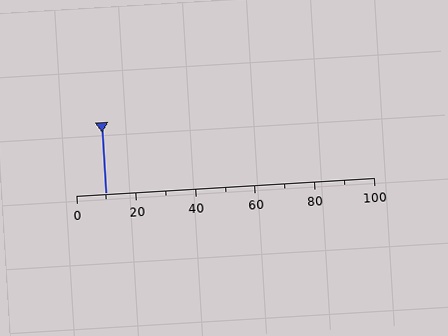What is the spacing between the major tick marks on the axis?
The major ticks are spaced 20 apart.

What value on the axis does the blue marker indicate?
The marker indicates approximately 10.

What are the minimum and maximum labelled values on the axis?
The axis runs from 0 to 100.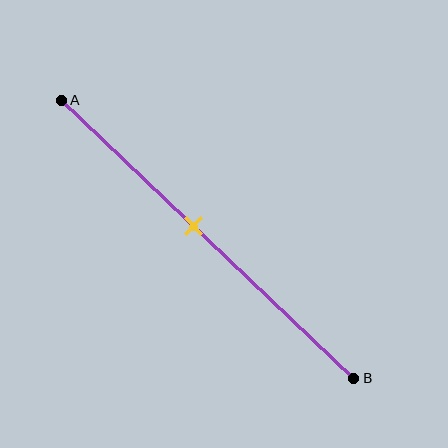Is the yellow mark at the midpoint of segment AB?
No, the mark is at about 45% from A, not at the 50% midpoint.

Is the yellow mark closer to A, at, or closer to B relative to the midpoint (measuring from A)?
The yellow mark is closer to point A than the midpoint of segment AB.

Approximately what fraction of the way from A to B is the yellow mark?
The yellow mark is approximately 45% of the way from A to B.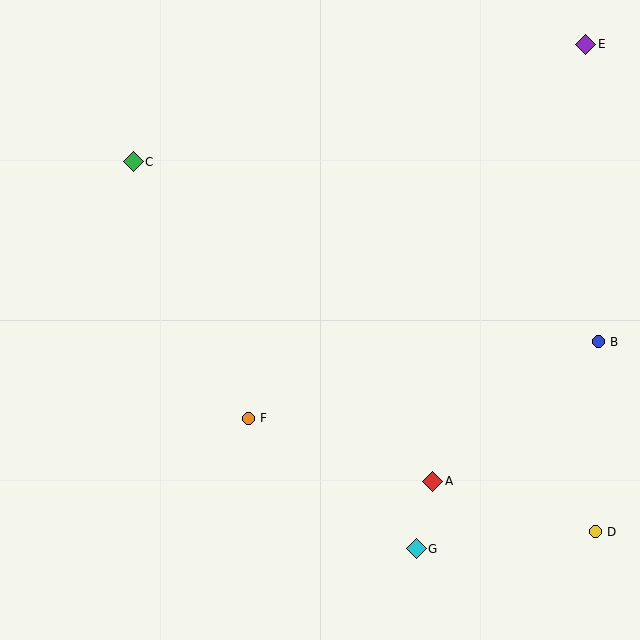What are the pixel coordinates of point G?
Point G is at (416, 549).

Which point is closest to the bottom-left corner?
Point F is closest to the bottom-left corner.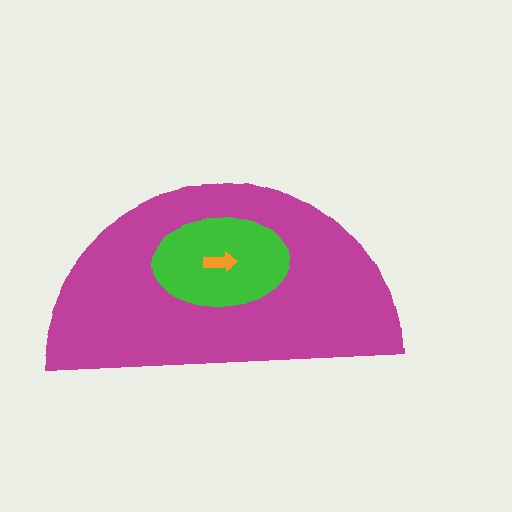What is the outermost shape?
The magenta semicircle.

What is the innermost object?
The orange arrow.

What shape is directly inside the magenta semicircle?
The green ellipse.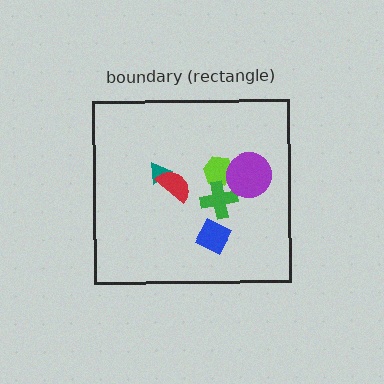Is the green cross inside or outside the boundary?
Inside.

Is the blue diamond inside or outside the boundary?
Inside.